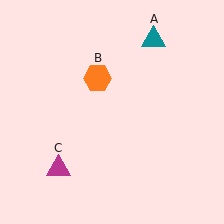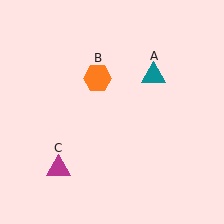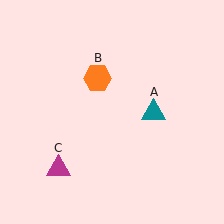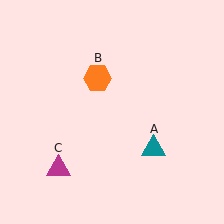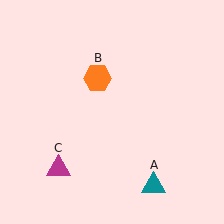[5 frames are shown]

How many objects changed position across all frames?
1 object changed position: teal triangle (object A).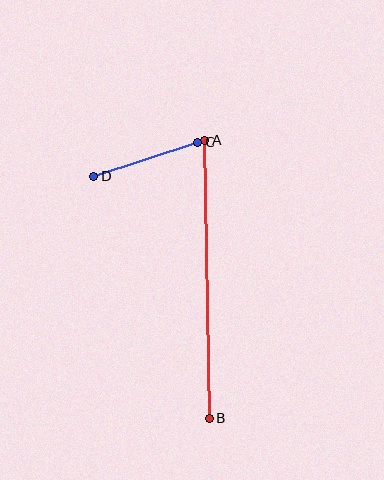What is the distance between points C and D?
The distance is approximately 110 pixels.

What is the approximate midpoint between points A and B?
The midpoint is at approximately (207, 279) pixels.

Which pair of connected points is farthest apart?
Points A and B are farthest apart.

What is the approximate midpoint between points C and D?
The midpoint is at approximately (146, 159) pixels.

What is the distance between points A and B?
The distance is approximately 278 pixels.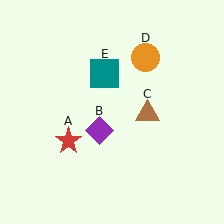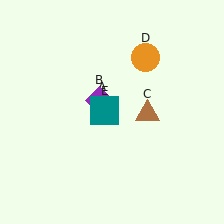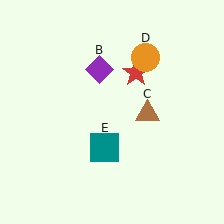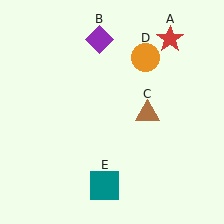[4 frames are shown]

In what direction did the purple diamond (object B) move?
The purple diamond (object B) moved up.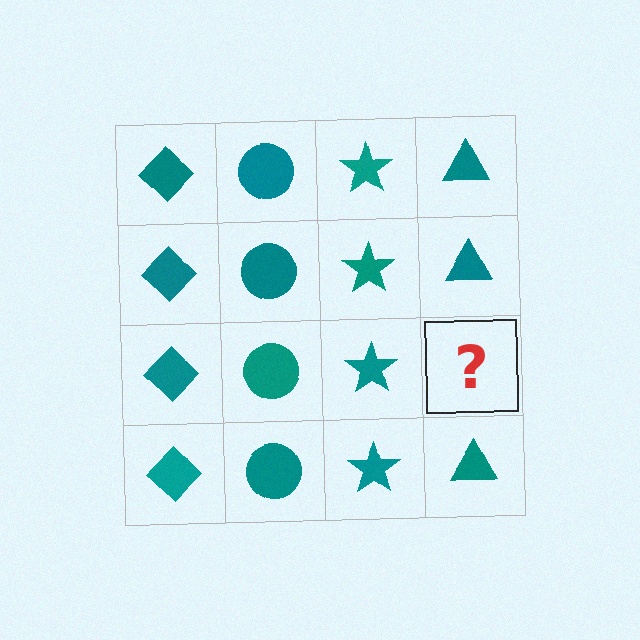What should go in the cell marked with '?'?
The missing cell should contain a teal triangle.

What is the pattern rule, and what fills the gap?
The rule is that each column has a consistent shape. The gap should be filled with a teal triangle.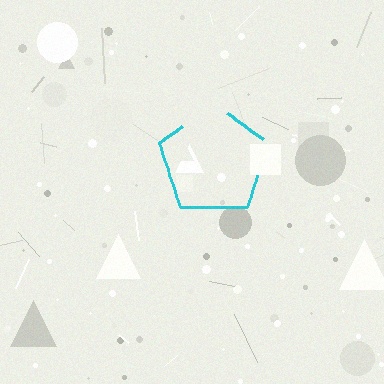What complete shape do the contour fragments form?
The contour fragments form a pentagon.